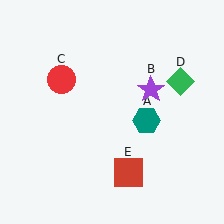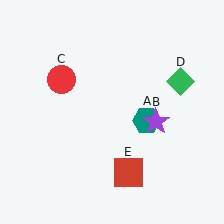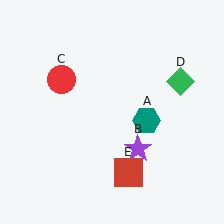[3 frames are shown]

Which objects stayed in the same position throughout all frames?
Teal hexagon (object A) and red circle (object C) and green diamond (object D) and red square (object E) remained stationary.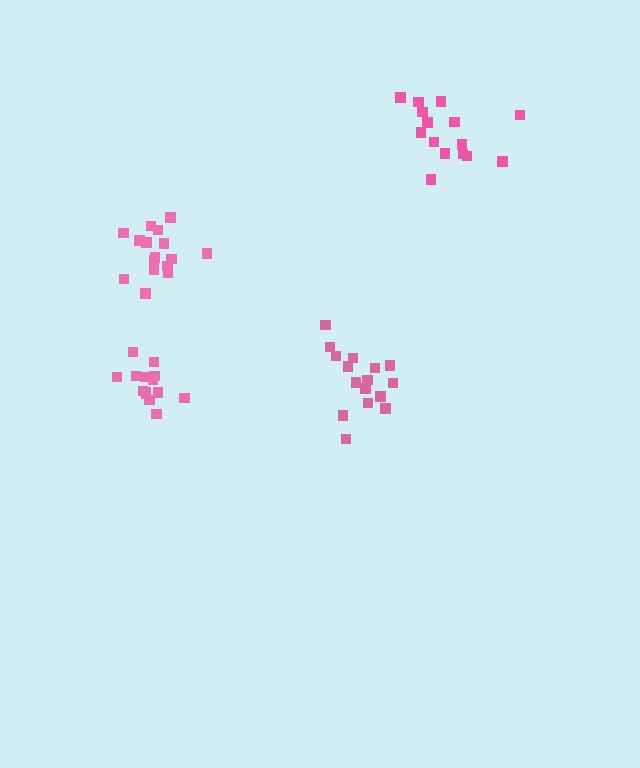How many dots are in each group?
Group 1: 14 dots, Group 2: 16 dots, Group 3: 15 dots, Group 4: 17 dots (62 total).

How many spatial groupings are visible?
There are 4 spatial groupings.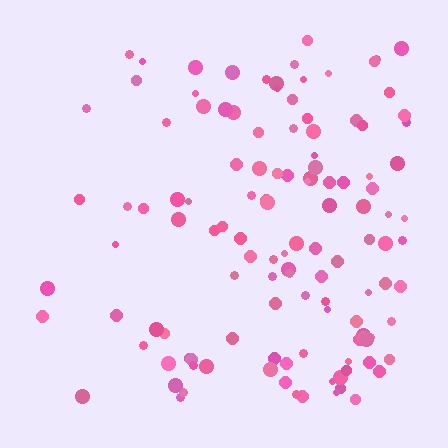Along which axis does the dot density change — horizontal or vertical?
Horizontal.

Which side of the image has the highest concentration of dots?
The right.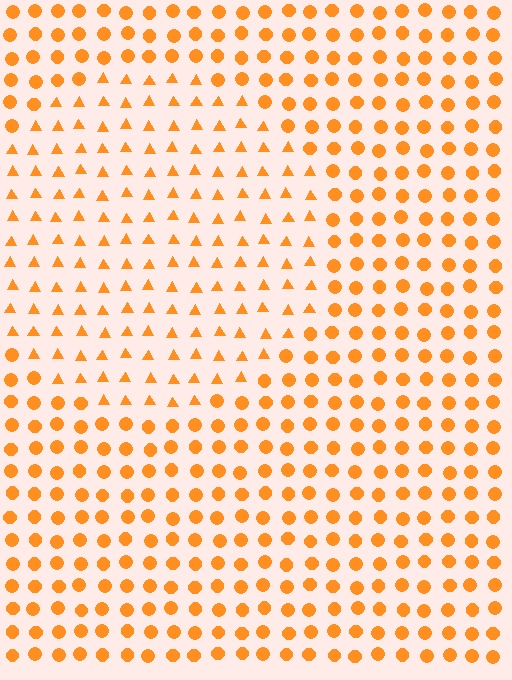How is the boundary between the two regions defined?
The boundary is defined by a change in element shape: triangles inside vs. circles outside. All elements share the same color and spacing.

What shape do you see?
I see a circle.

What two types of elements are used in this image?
The image uses triangles inside the circle region and circles outside it.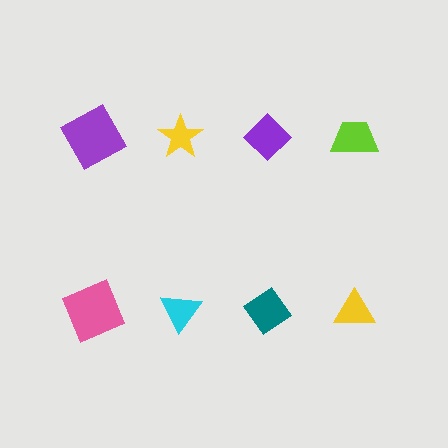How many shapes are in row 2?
4 shapes.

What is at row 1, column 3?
A purple diamond.